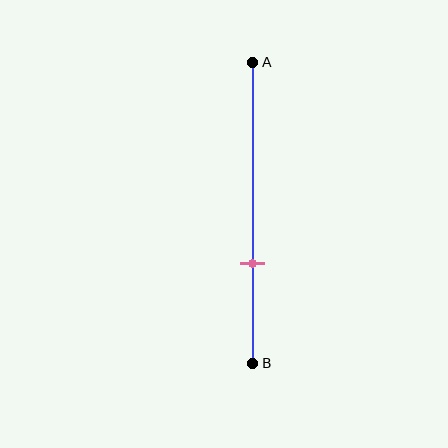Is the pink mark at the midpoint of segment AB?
No, the mark is at about 65% from A, not at the 50% midpoint.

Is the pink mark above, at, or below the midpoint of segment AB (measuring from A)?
The pink mark is below the midpoint of segment AB.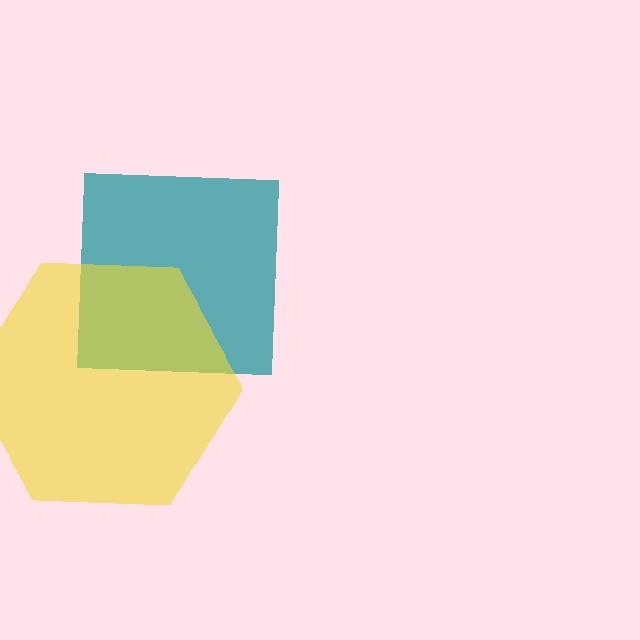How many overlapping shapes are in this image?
There are 2 overlapping shapes in the image.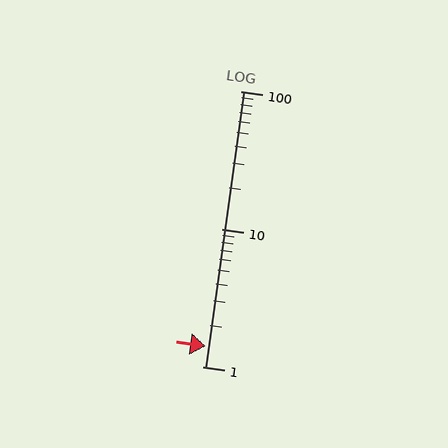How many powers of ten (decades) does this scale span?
The scale spans 2 decades, from 1 to 100.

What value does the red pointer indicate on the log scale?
The pointer indicates approximately 1.4.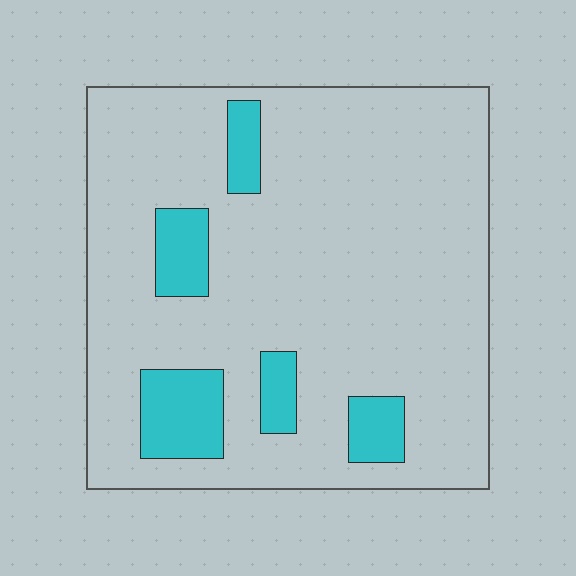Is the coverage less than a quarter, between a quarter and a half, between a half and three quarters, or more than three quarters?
Less than a quarter.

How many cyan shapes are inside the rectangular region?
5.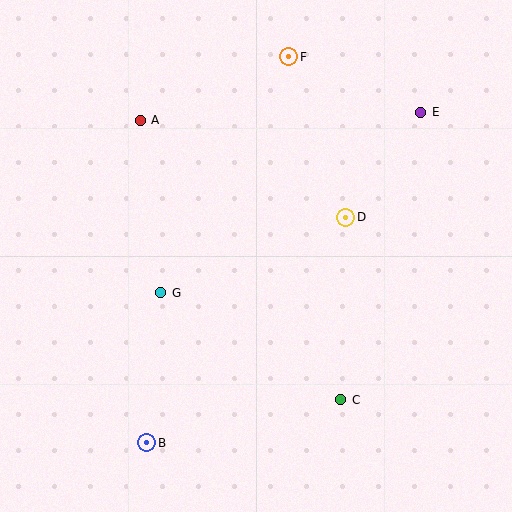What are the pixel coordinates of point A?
Point A is at (140, 120).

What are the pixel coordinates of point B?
Point B is at (147, 443).